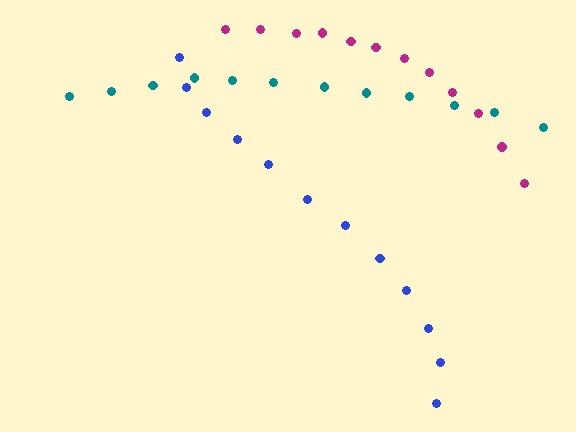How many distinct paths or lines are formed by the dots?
There are 3 distinct paths.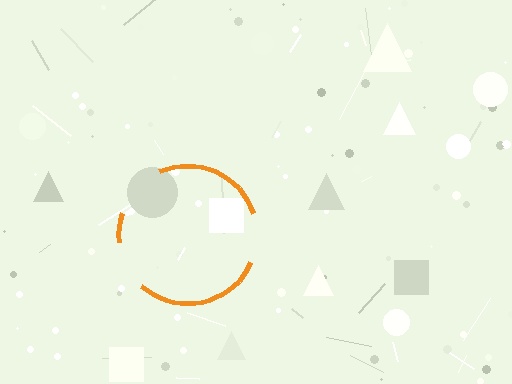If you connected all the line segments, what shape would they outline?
They would outline a circle.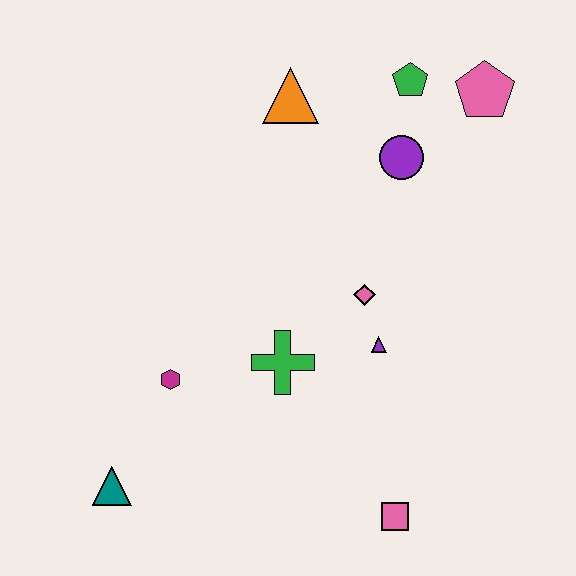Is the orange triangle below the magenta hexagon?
No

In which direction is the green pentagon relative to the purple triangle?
The green pentagon is above the purple triangle.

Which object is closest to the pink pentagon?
The green pentagon is closest to the pink pentagon.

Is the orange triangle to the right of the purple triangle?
No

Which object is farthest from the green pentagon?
The teal triangle is farthest from the green pentagon.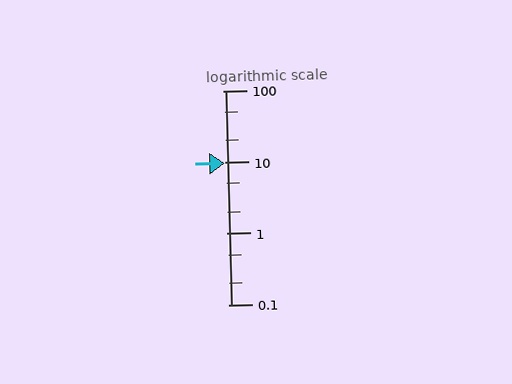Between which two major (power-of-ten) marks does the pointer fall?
The pointer is between 1 and 10.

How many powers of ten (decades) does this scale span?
The scale spans 3 decades, from 0.1 to 100.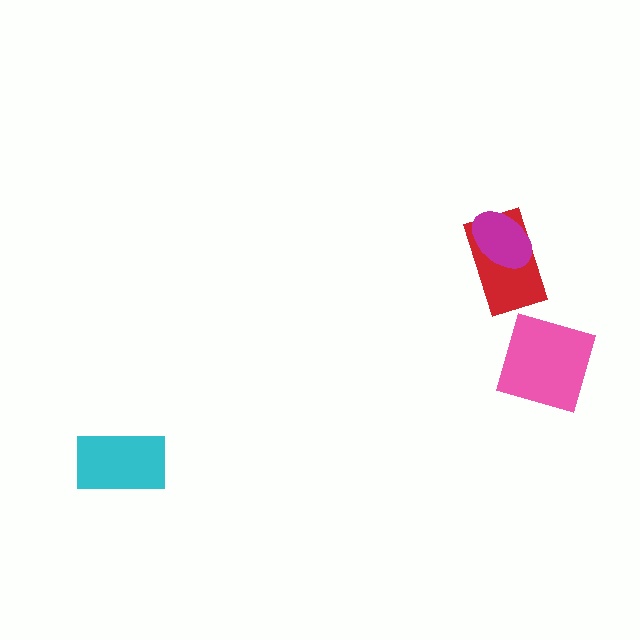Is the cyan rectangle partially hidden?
No, no other shape covers it.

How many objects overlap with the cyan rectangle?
0 objects overlap with the cyan rectangle.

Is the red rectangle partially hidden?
Yes, it is partially covered by another shape.